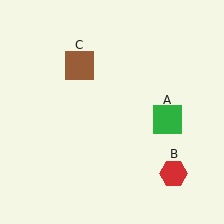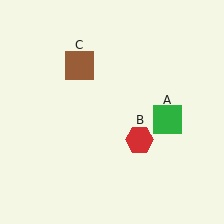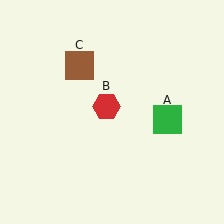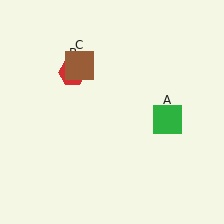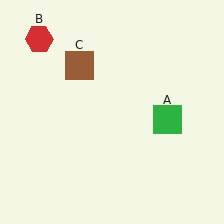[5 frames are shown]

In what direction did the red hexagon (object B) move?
The red hexagon (object B) moved up and to the left.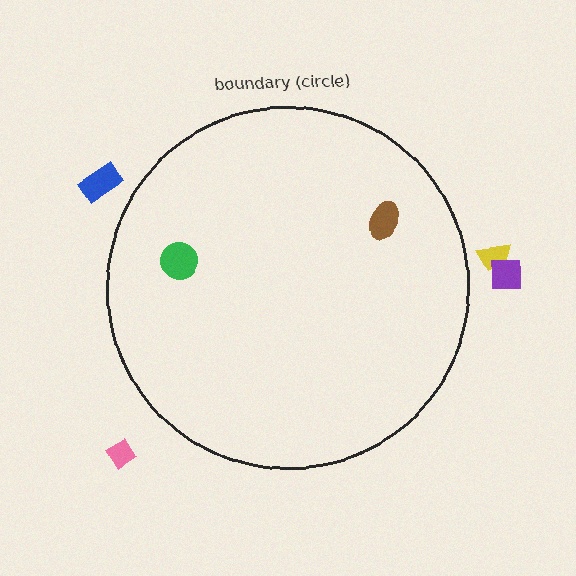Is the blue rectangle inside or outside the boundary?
Outside.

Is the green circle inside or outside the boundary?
Inside.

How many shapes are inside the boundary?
2 inside, 4 outside.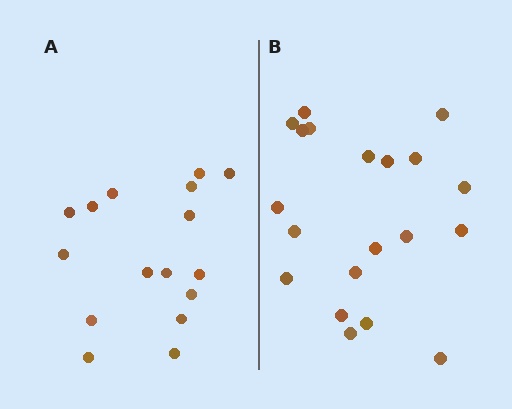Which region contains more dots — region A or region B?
Region B (the right region) has more dots.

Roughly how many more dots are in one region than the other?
Region B has about 4 more dots than region A.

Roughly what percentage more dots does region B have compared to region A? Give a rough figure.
About 25% more.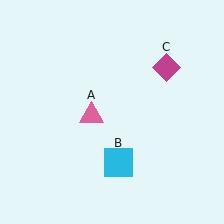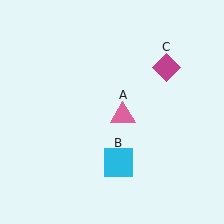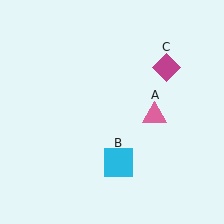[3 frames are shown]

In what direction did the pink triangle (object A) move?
The pink triangle (object A) moved right.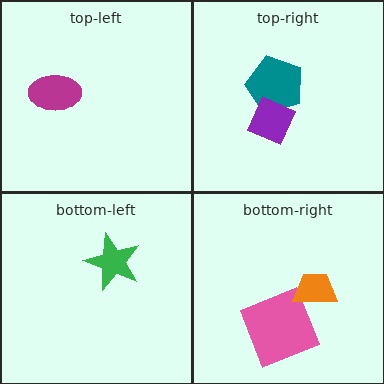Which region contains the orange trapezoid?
The bottom-right region.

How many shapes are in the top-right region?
2.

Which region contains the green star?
The bottom-left region.